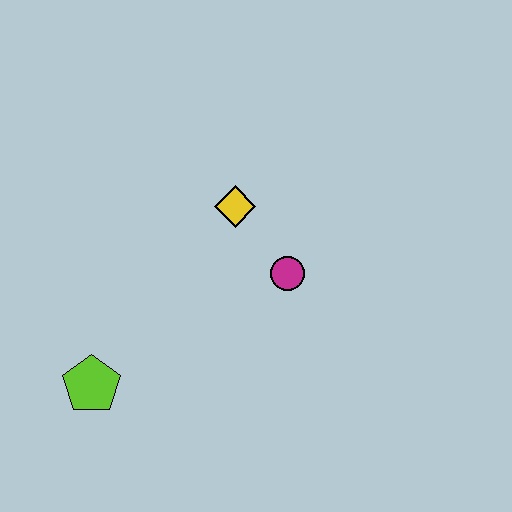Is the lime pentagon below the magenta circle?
Yes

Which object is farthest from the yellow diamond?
The lime pentagon is farthest from the yellow diamond.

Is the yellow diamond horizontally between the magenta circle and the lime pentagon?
Yes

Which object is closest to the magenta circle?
The yellow diamond is closest to the magenta circle.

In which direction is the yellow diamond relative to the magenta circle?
The yellow diamond is above the magenta circle.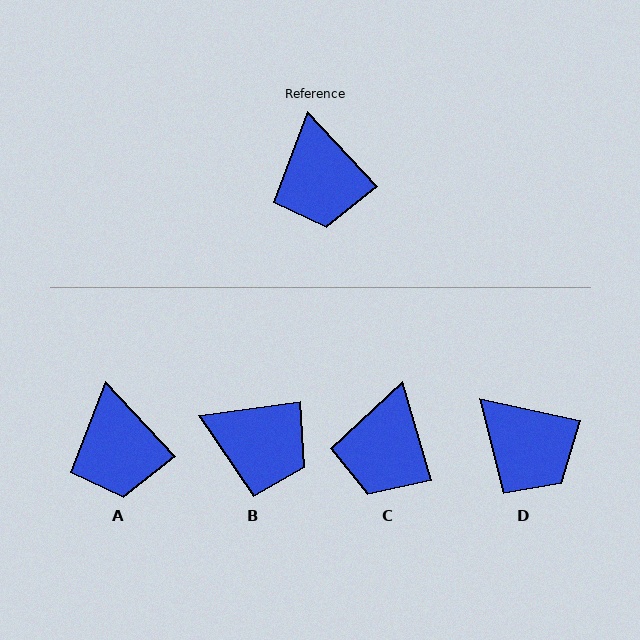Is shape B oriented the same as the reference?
No, it is off by about 55 degrees.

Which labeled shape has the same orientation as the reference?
A.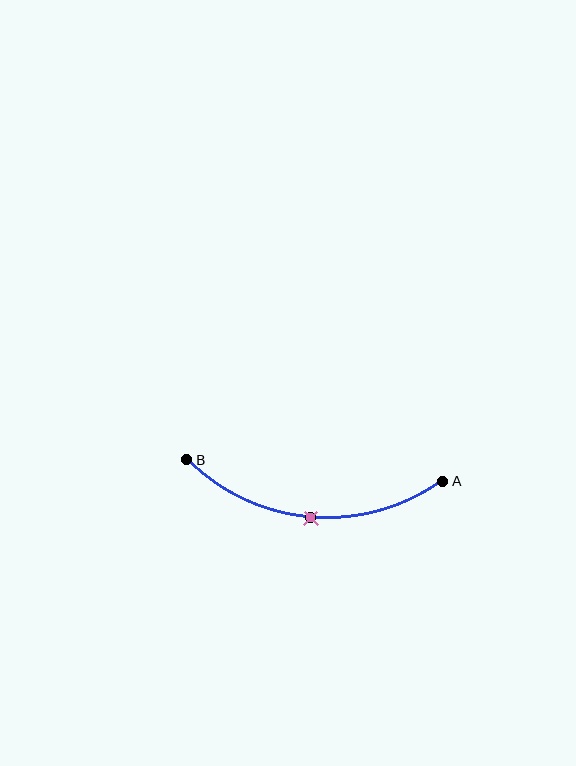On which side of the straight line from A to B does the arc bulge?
The arc bulges below the straight line connecting A and B.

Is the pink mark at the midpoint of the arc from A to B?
Yes. The pink mark lies on the arc at equal arc-length from both A and B — it is the arc midpoint.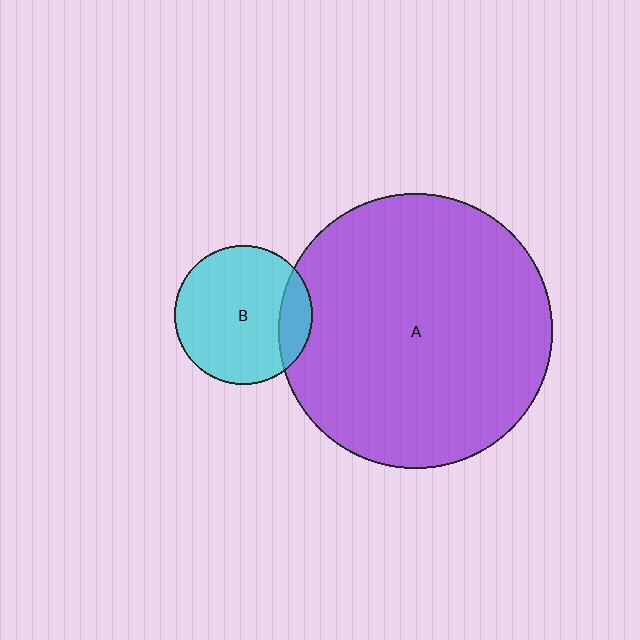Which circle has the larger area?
Circle A (purple).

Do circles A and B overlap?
Yes.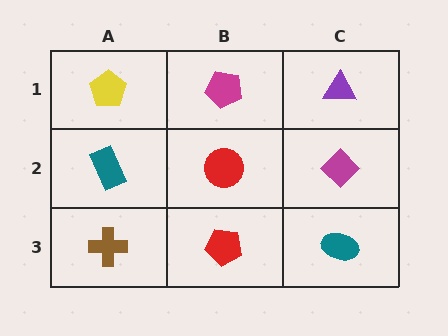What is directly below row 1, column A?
A teal rectangle.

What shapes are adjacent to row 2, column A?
A yellow pentagon (row 1, column A), a brown cross (row 3, column A), a red circle (row 2, column B).